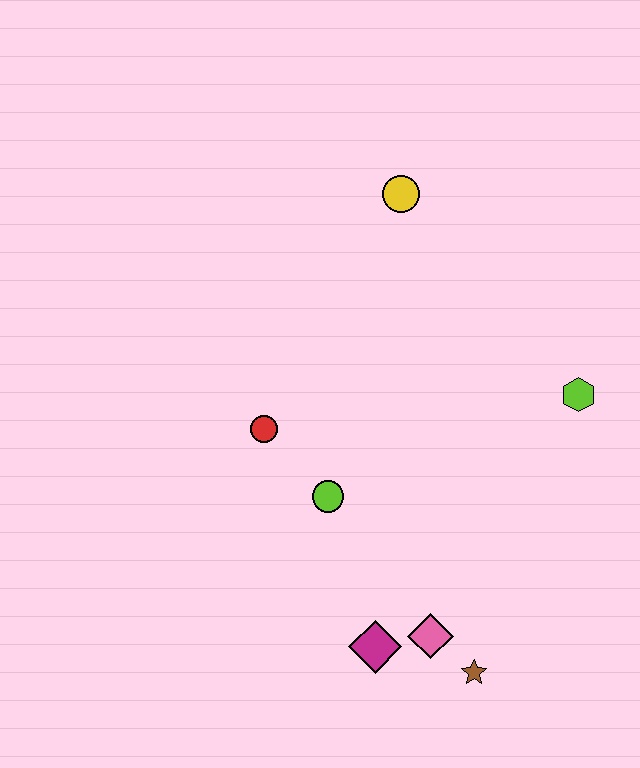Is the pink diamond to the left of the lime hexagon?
Yes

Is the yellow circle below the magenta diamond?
No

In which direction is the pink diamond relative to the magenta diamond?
The pink diamond is to the right of the magenta diamond.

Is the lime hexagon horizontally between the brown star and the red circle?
No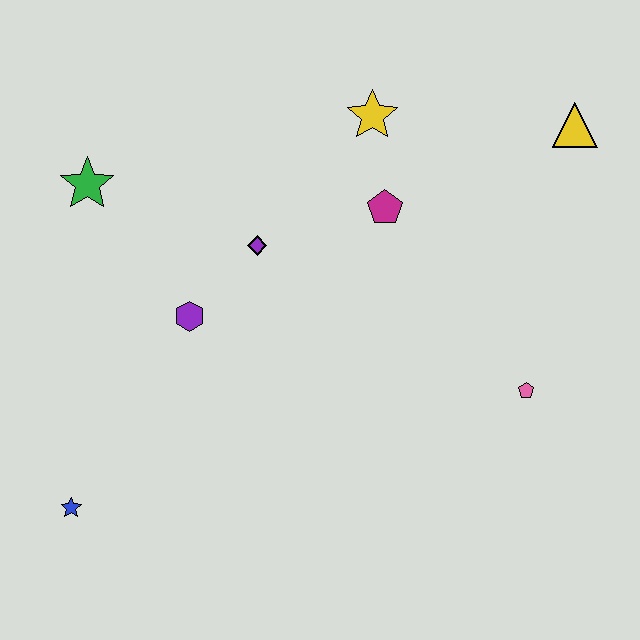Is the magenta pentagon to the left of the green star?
No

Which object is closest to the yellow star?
The magenta pentagon is closest to the yellow star.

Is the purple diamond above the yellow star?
No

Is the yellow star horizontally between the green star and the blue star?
No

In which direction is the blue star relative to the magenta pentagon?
The blue star is to the left of the magenta pentagon.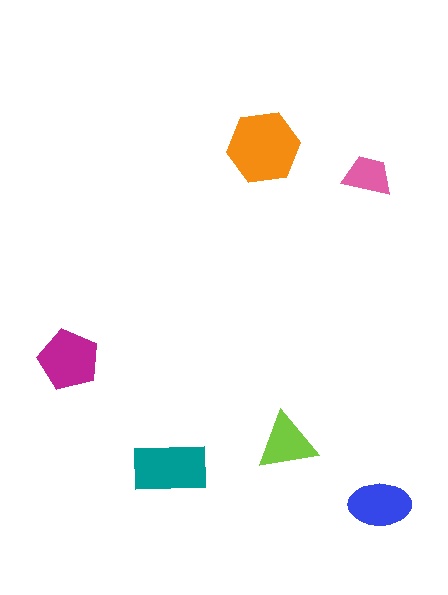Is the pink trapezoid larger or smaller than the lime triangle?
Smaller.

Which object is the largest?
The orange hexagon.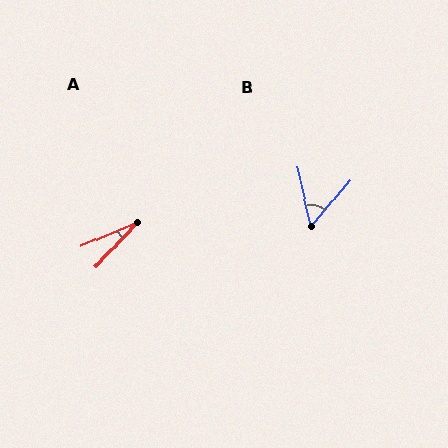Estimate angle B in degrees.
Approximately 54 degrees.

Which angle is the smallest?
A, at approximately 24 degrees.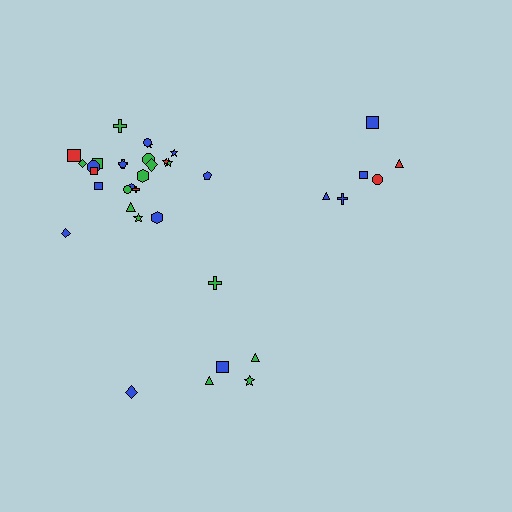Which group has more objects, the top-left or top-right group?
The top-left group.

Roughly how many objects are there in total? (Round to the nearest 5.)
Roughly 35 objects in total.